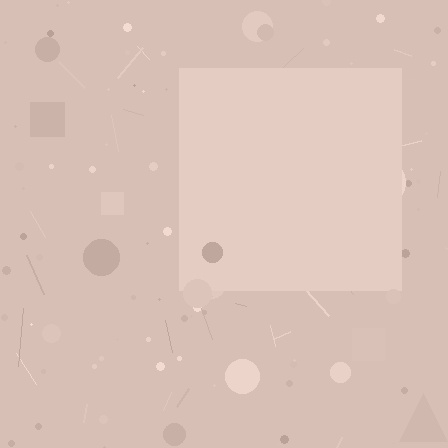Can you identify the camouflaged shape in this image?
The camouflaged shape is a square.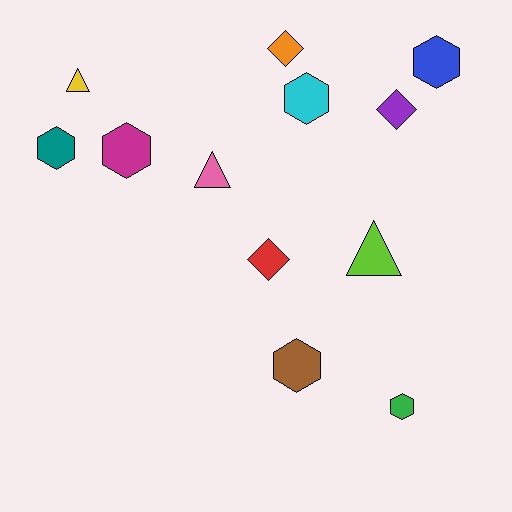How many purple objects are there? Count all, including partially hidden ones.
There is 1 purple object.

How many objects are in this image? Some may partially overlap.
There are 12 objects.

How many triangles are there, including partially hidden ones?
There are 3 triangles.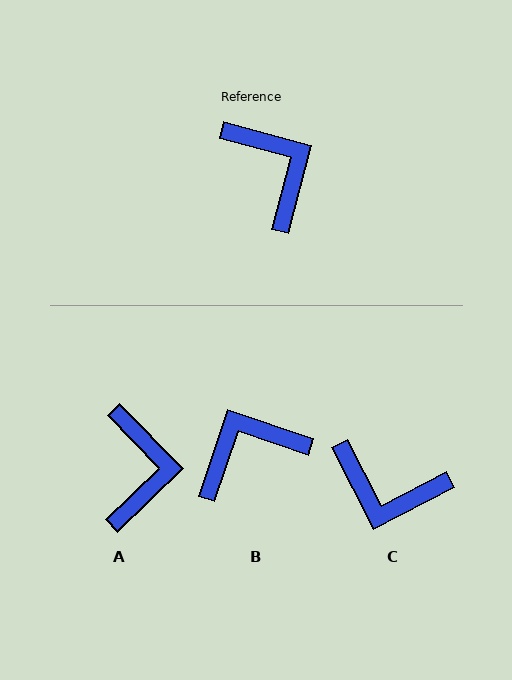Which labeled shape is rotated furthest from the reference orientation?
C, about 138 degrees away.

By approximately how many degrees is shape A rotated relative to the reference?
Approximately 31 degrees clockwise.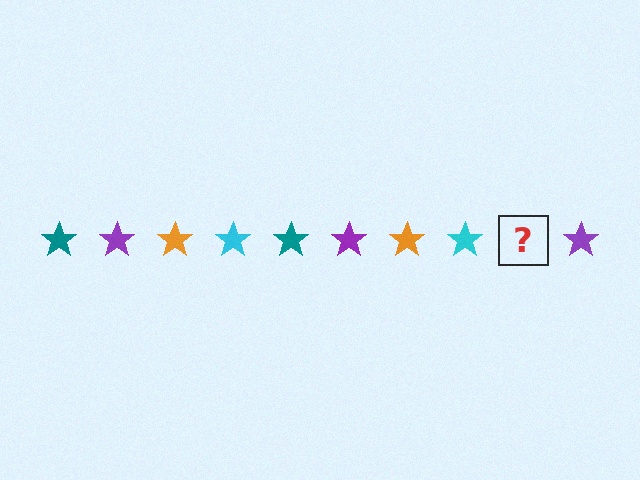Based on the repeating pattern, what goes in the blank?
The blank should be a teal star.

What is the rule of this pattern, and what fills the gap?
The rule is that the pattern cycles through teal, purple, orange, cyan stars. The gap should be filled with a teal star.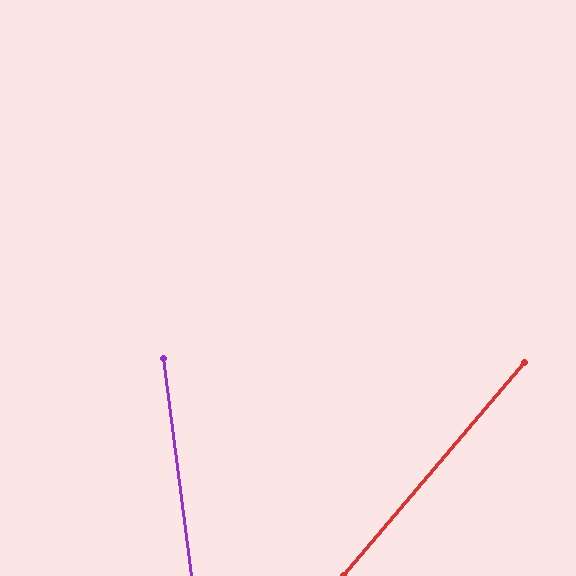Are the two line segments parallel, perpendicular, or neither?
Neither parallel nor perpendicular — they differ by about 48°.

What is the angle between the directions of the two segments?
Approximately 48 degrees.